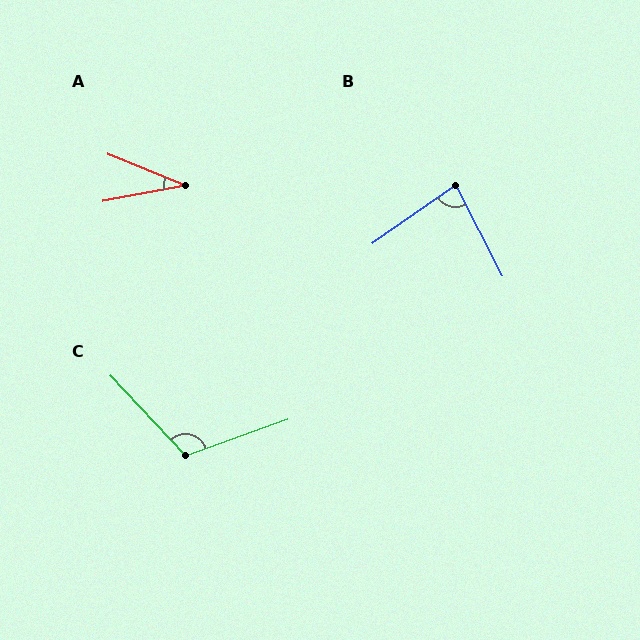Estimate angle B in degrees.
Approximately 82 degrees.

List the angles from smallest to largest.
A (33°), B (82°), C (114°).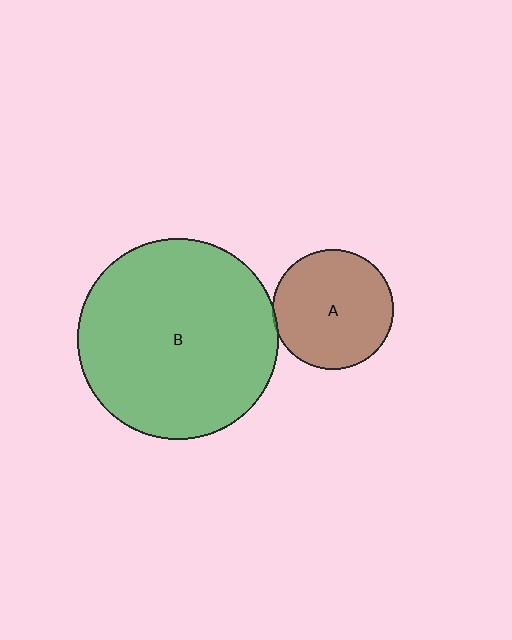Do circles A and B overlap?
Yes.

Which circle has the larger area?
Circle B (green).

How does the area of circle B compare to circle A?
Approximately 2.8 times.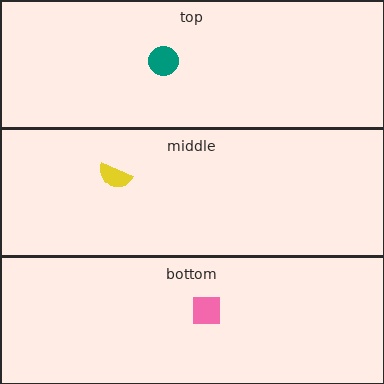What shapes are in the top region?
The teal circle.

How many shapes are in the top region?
1.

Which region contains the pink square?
The bottom region.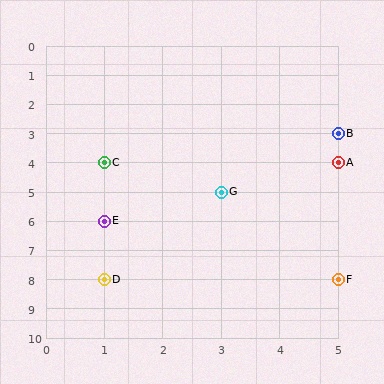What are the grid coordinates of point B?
Point B is at grid coordinates (5, 3).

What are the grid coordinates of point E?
Point E is at grid coordinates (1, 6).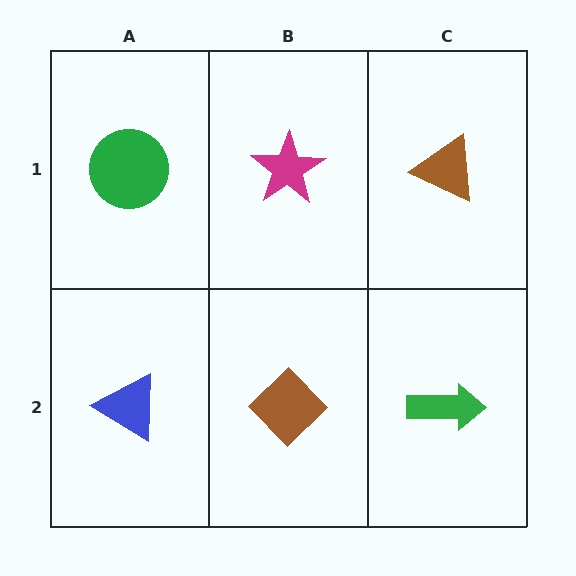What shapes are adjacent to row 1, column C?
A green arrow (row 2, column C), a magenta star (row 1, column B).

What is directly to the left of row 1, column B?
A green circle.